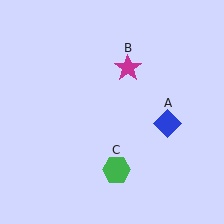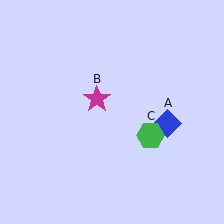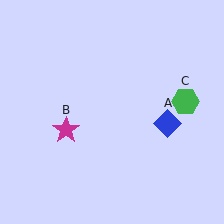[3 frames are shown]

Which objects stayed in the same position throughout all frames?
Blue diamond (object A) remained stationary.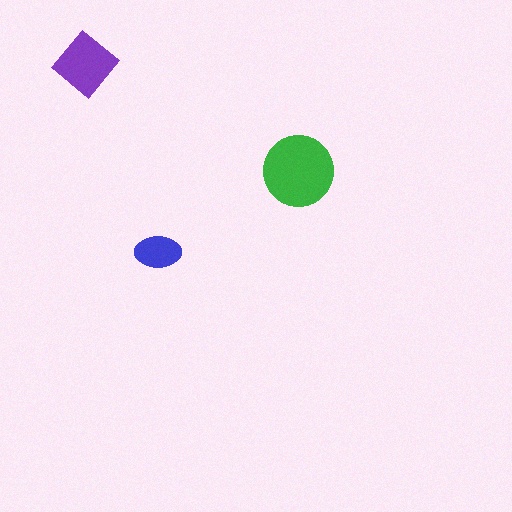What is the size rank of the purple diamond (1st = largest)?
2nd.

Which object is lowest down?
The blue ellipse is bottommost.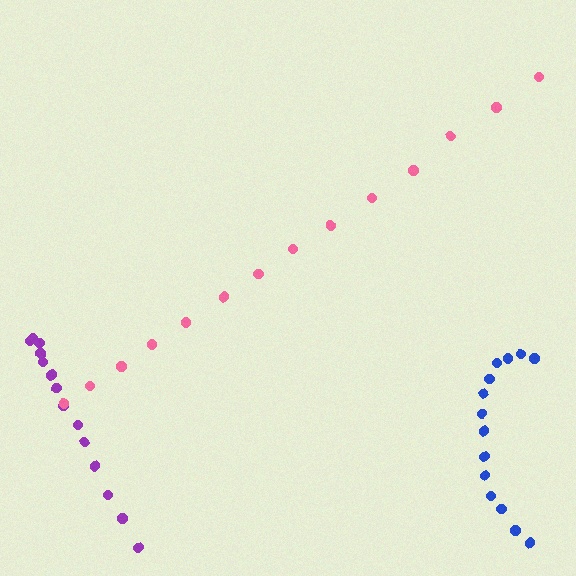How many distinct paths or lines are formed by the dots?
There are 3 distinct paths.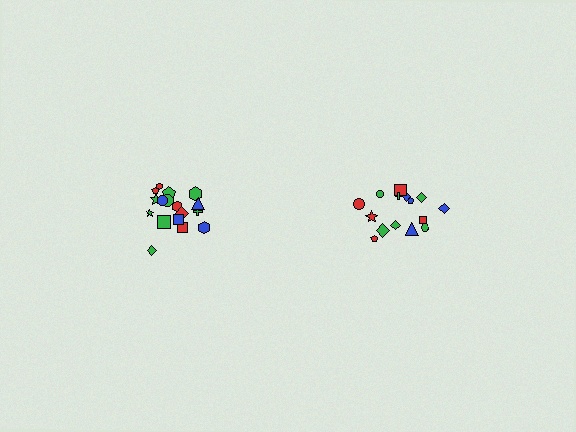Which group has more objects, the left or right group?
The left group.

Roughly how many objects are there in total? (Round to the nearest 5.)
Roughly 35 objects in total.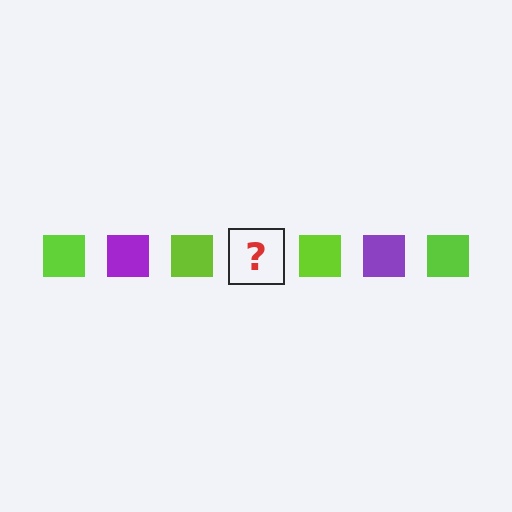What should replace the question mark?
The question mark should be replaced with a purple square.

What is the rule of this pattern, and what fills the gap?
The rule is that the pattern cycles through lime, purple squares. The gap should be filled with a purple square.